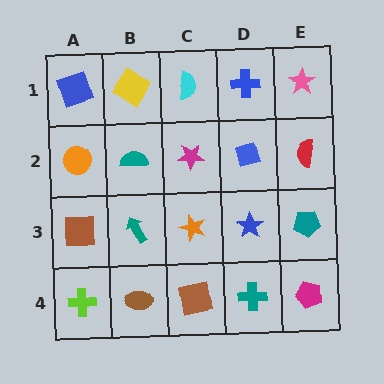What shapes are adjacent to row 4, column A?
A brown square (row 3, column A), a brown ellipse (row 4, column B).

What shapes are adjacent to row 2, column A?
A blue square (row 1, column A), a brown square (row 3, column A), a teal semicircle (row 2, column B).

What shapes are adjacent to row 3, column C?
A magenta star (row 2, column C), a brown square (row 4, column C), a teal arrow (row 3, column B), a blue star (row 3, column D).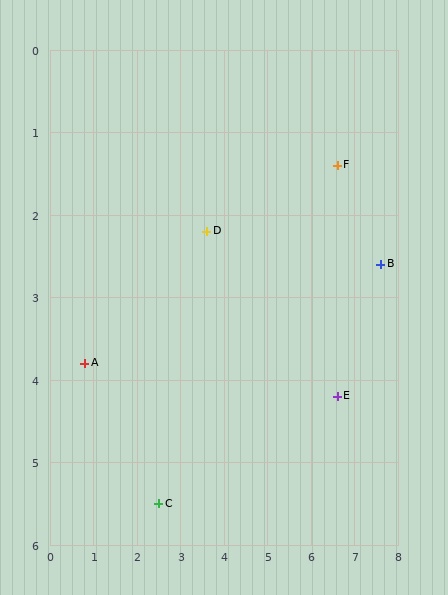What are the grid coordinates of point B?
Point B is at approximately (7.6, 2.6).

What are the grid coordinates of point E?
Point E is at approximately (6.6, 4.2).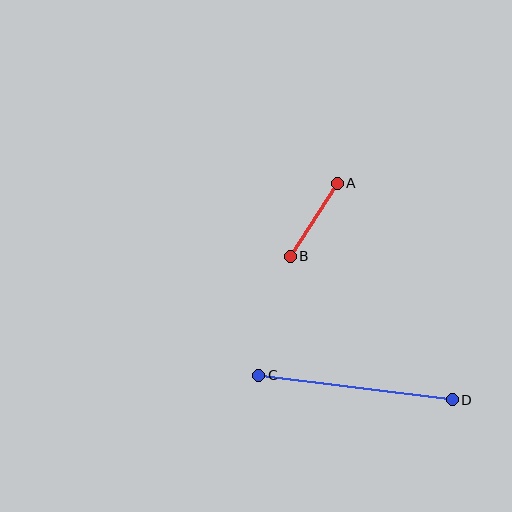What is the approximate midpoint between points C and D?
The midpoint is at approximately (355, 388) pixels.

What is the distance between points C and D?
The distance is approximately 195 pixels.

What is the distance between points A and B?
The distance is approximately 87 pixels.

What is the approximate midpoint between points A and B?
The midpoint is at approximately (314, 220) pixels.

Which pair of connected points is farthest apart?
Points C and D are farthest apart.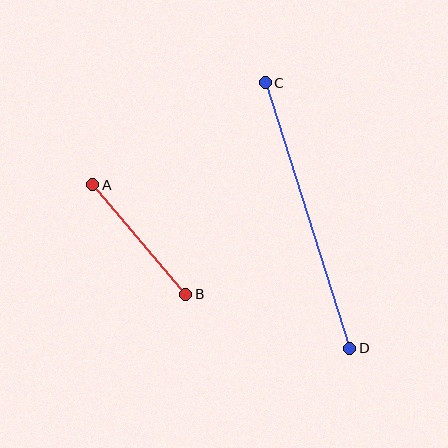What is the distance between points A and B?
The distance is approximately 144 pixels.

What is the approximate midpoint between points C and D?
The midpoint is at approximately (308, 215) pixels.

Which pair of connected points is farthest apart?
Points C and D are farthest apart.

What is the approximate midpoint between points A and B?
The midpoint is at approximately (139, 240) pixels.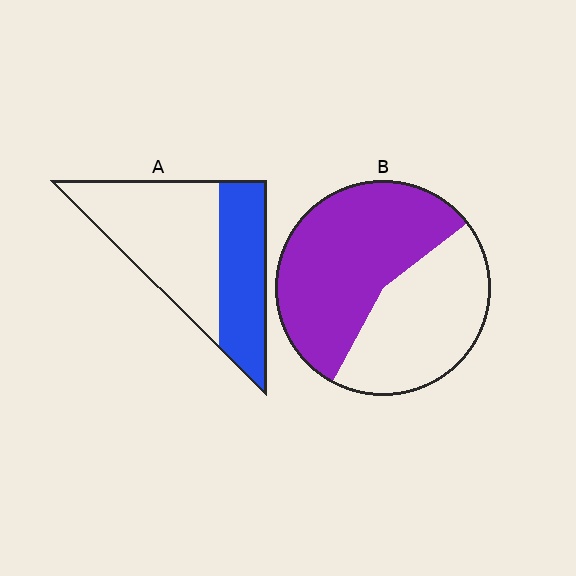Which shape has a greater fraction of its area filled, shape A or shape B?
Shape B.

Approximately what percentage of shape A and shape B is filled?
A is approximately 40% and B is approximately 55%.